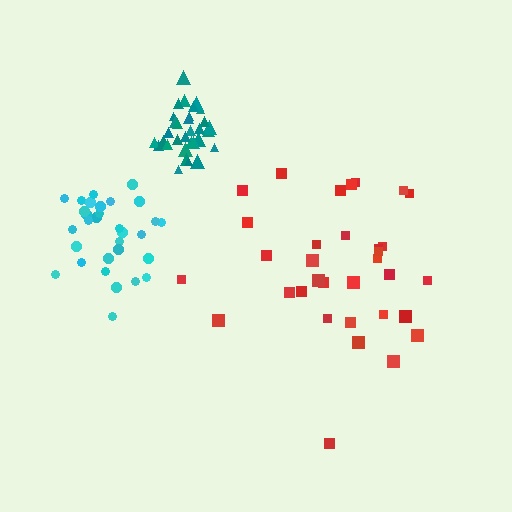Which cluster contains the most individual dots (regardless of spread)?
Red (33).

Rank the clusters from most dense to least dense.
teal, cyan, red.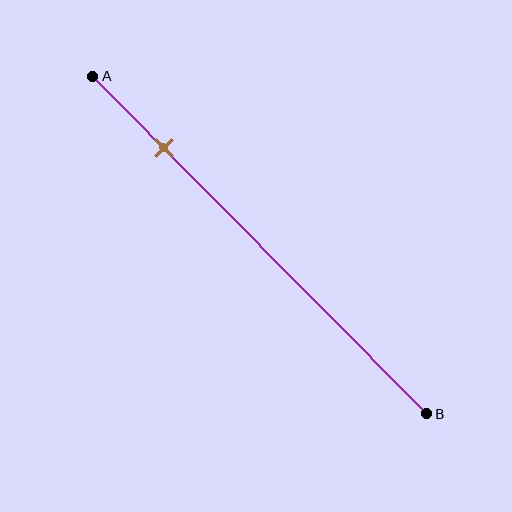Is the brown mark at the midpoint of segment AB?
No, the mark is at about 20% from A, not at the 50% midpoint.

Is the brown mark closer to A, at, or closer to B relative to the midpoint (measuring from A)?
The brown mark is closer to point A than the midpoint of segment AB.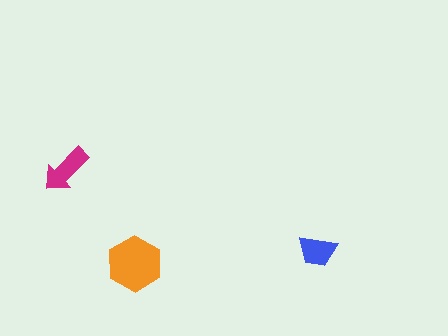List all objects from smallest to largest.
The blue trapezoid, the magenta arrow, the orange hexagon.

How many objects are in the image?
There are 3 objects in the image.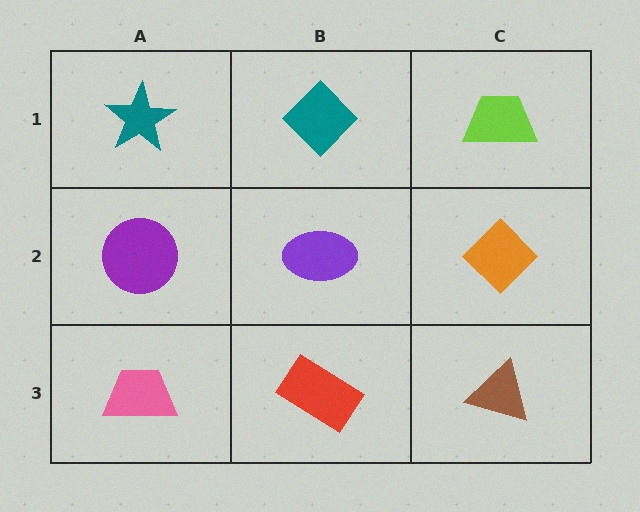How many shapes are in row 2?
3 shapes.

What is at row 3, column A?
A pink trapezoid.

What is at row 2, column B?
A purple ellipse.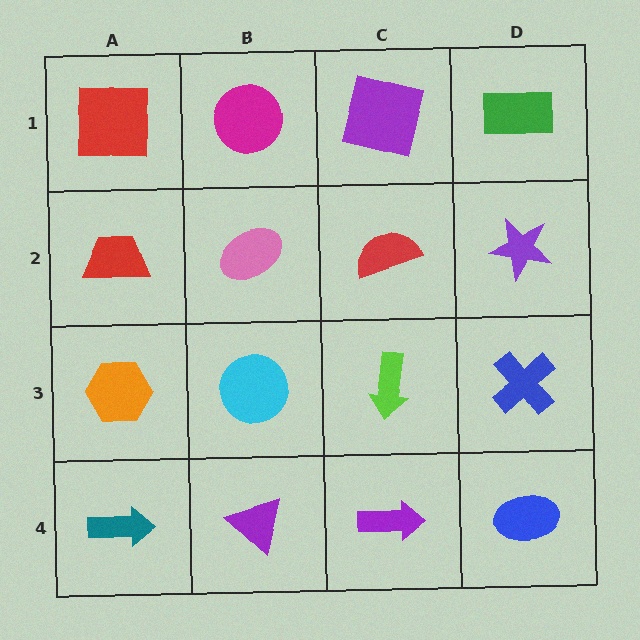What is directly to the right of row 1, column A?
A magenta circle.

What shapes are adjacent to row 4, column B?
A cyan circle (row 3, column B), a teal arrow (row 4, column A), a purple arrow (row 4, column C).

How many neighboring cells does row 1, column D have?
2.